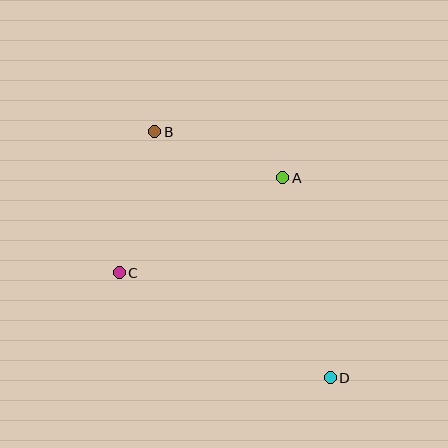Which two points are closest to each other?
Points A and B are closest to each other.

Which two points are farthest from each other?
Points B and D are farthest from each other.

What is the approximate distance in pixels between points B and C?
The distance between B and C is approximately 146 pixels.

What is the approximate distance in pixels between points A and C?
The distance between A and C is approximately 189 pixels.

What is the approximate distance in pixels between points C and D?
The distance between C and D is approximately 236 pixels.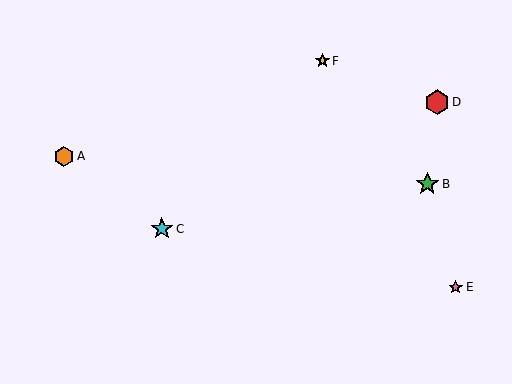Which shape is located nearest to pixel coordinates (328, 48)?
The yellow star (labeled F) at (322, 61) is nearest to that location.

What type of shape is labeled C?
Shape C is a cyan star.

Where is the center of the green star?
The center of the green star is at (427, 184).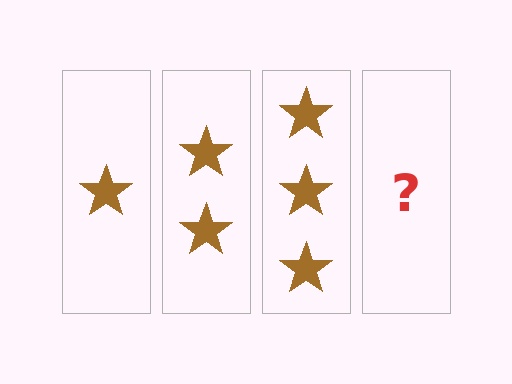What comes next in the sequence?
The next element should be 4 stars.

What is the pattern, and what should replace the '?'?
The pattern is that each step adds one more star. The '?' should be 4 stars.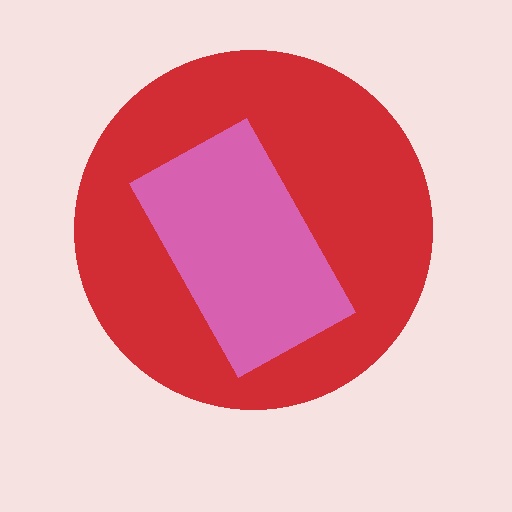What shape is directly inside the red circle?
The pink rectangle.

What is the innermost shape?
The pink rectangle.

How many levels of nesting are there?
2.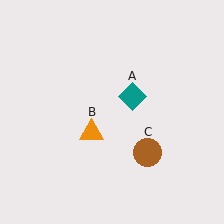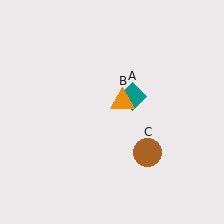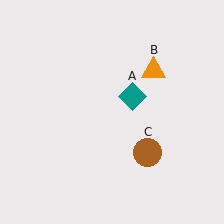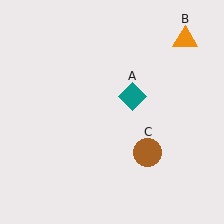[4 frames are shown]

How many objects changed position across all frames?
1 object changed position: orange triangle (object B).